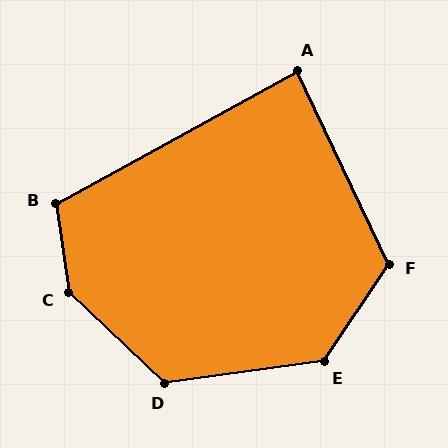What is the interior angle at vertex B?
Approximately 110 degrees (obtuse).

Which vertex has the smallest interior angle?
A, at approximately 87 degrees.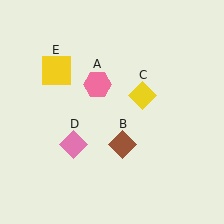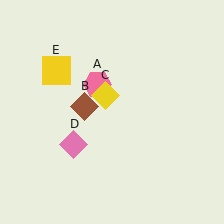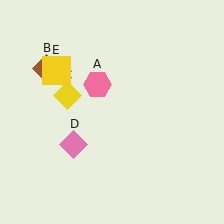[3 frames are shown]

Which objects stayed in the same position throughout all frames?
Pink hexagon (object A) and pink diamond (object D) and yellow square (object E) remained stationary.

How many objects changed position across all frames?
2 objects changed position: brown diamond (object B), yellow diamond (object C).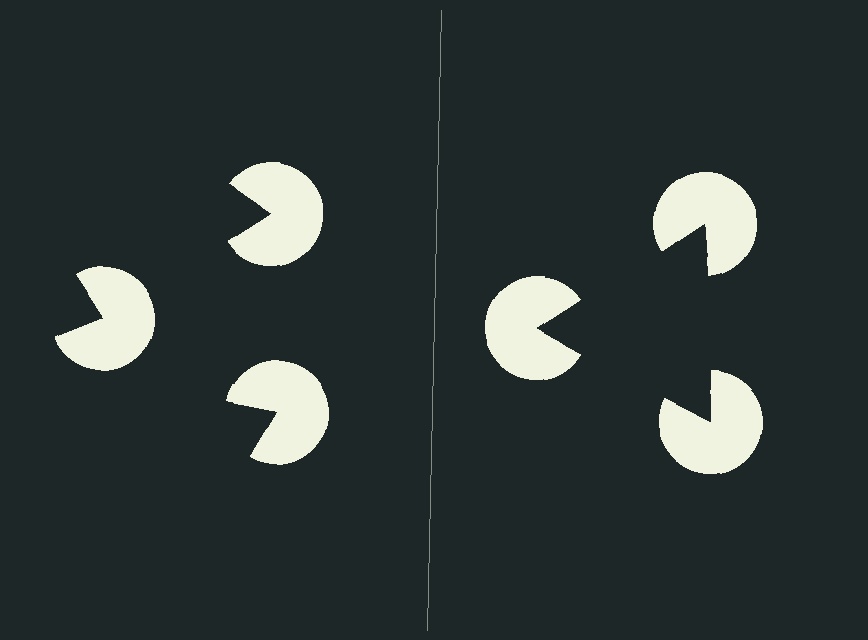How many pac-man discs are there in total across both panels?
6 — 3 on each side.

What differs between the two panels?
The pac-man discs are positioned identically on both sides; only the wedge orientations differ. On the right they align to a triangle; on the left they are misaligned.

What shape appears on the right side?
An illusory triangle.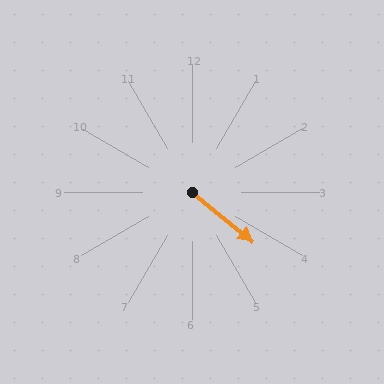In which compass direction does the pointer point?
Southeast.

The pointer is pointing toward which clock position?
Roughly 4 o'clock.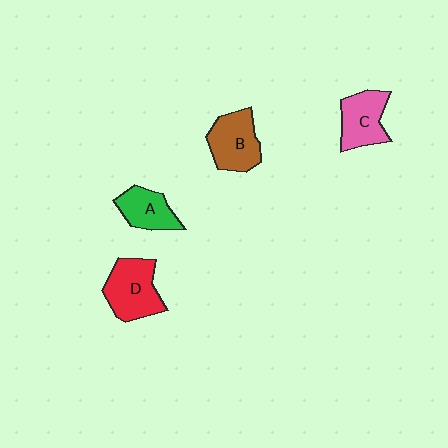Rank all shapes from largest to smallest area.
From largest to smallest: D (red), B (brown), C (pink), A (green).